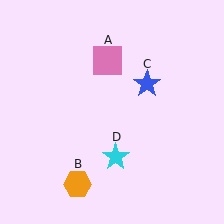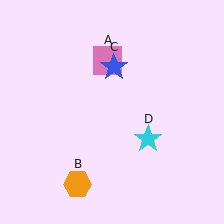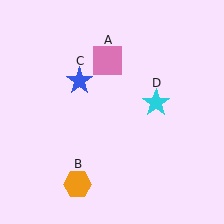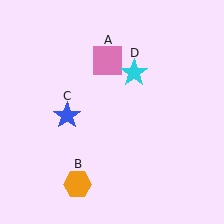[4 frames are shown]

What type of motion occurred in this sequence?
The blue star (object C), cyan star (object D) rotated counterclockwise around the center of the scene.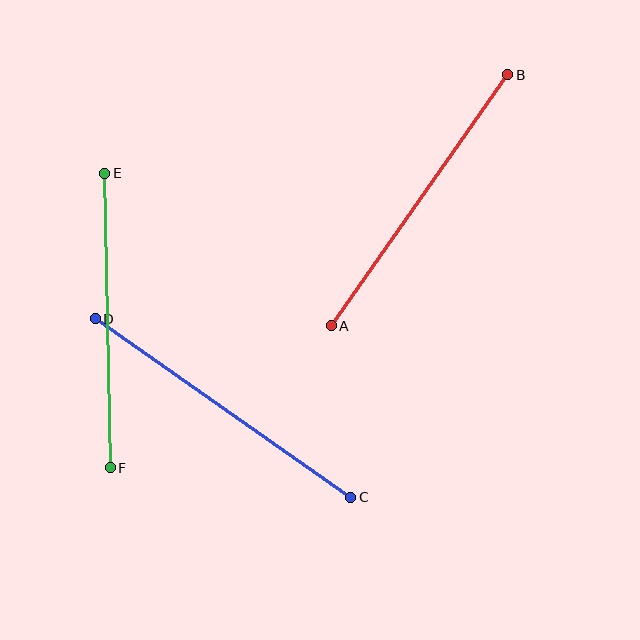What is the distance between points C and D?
The distance is approximately 312 pixels.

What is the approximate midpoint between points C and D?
The midpoint is at approximately (223, 408) pixels.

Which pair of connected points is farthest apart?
Points C and D are farthest apart.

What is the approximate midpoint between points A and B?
The midpoint is at approximately (420, 200) pixels.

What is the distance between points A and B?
The distance is approximately 307 pixels.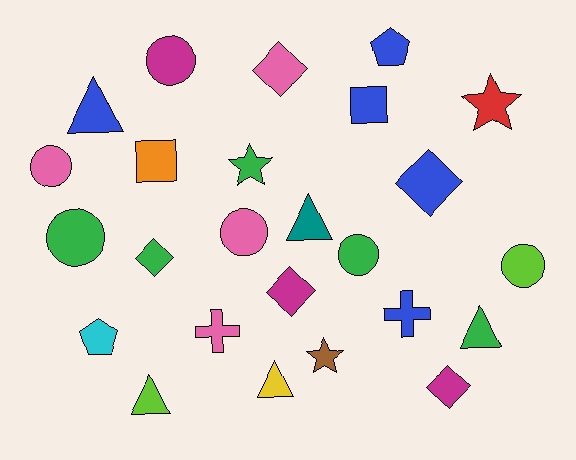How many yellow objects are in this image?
There is 1 yellow object.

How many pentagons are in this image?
There are 2 pentagons.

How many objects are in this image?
There are 25 objects.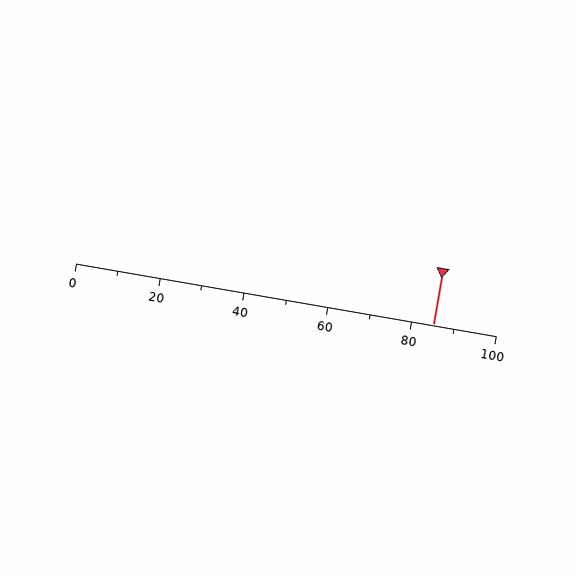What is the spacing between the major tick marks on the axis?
The major ticks are spaced 20 apart.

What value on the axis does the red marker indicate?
The marker indicates approximately 85.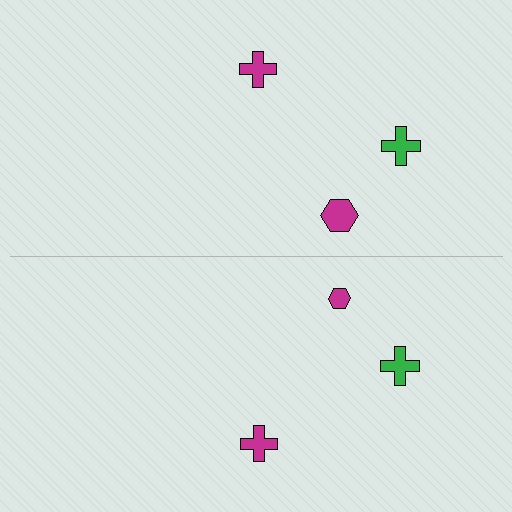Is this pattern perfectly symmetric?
No, the pattern is not perfectly symmetric. The magenta hexagon on the bottom side has a different size than its mirror counterpart.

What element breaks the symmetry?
The magenta hexagon on the bottom side has a different size than its mirror counterpart.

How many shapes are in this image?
There are 6 shapes in this image.